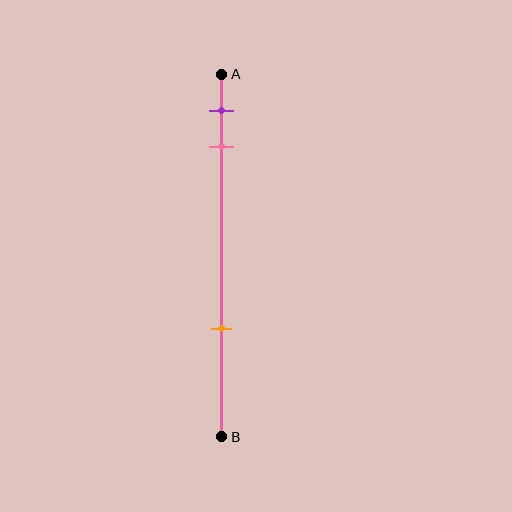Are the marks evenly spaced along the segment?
No, the marks are not evenly spaced.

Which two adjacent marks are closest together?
The purple and pink marks are the closest adjacent pair.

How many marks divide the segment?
There are 3 marks dividing the segment.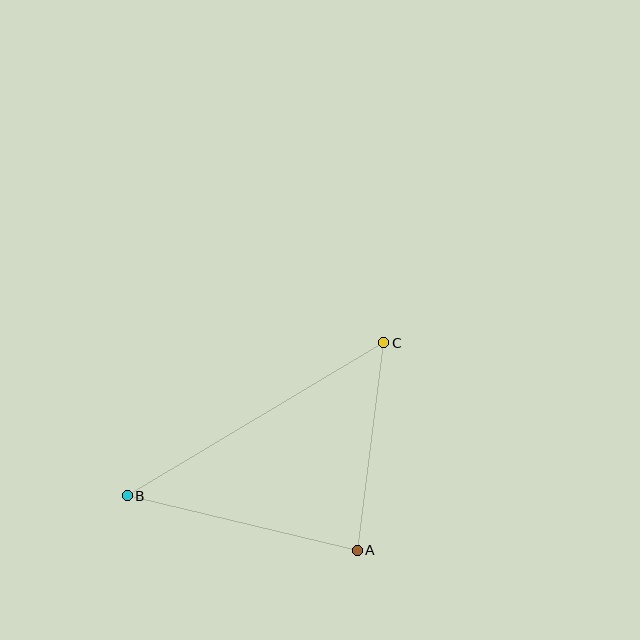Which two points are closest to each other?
Points A and C are closest to each other.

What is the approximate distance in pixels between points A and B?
The distance between A and B is approximately 237 pixels.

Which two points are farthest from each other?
Points B and C are farthest from each other.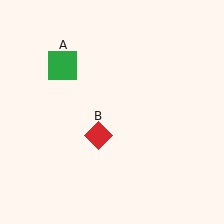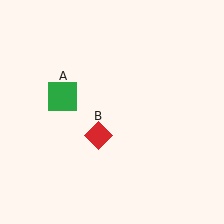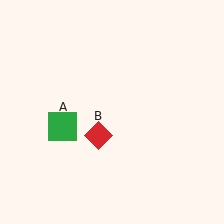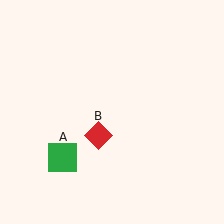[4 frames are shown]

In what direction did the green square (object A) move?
The green square (object A) moved down.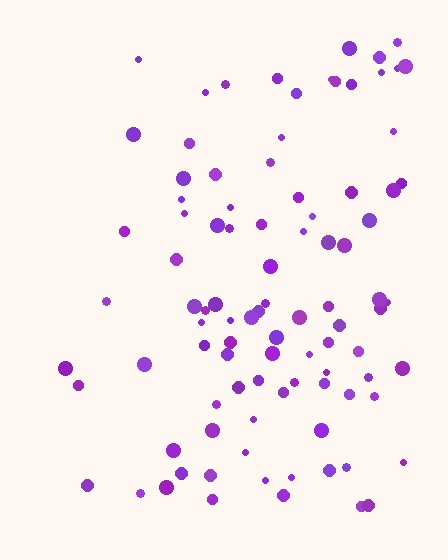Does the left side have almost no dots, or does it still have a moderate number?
Still a moderate number, just noticeably fewer than the right.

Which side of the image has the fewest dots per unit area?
The left.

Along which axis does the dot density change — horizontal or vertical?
Horizontal.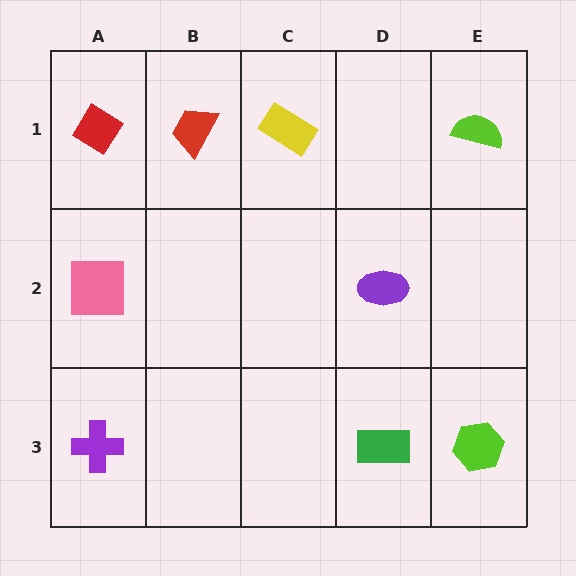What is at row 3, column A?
A purple cross.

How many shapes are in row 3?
3 shapes.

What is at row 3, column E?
A lime hexagon.